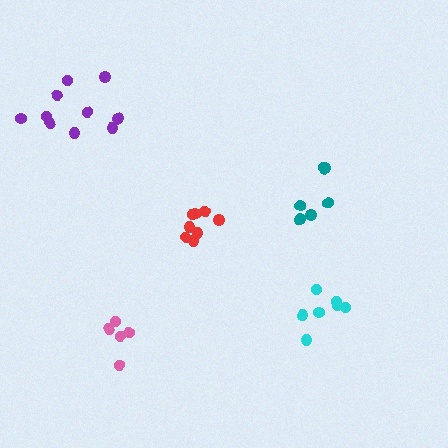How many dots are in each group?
Group 1: 6 dots, Group 2: 8 dots, Group 3: 7 dots, Group 4: 5 dots, Group 5: 10 dots (36 total).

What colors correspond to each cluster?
The clusters are colored: teal, red, cyan, pink, purple.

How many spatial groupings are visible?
There are 5 spatial groupings.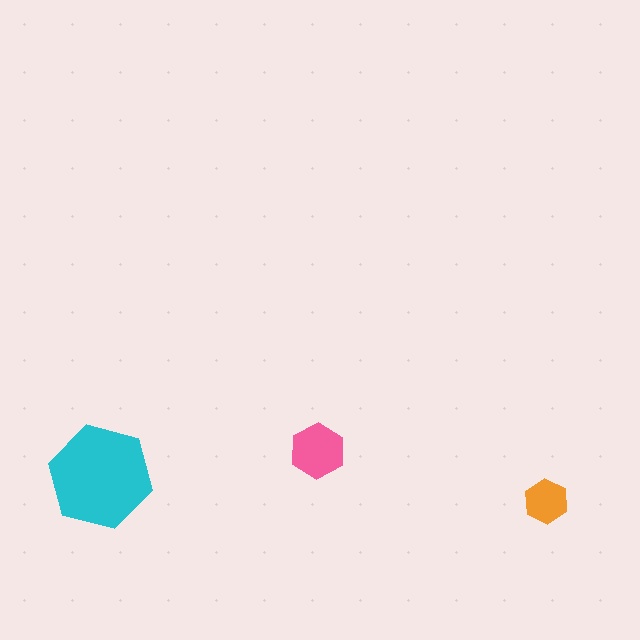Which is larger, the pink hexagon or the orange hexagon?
The pink one.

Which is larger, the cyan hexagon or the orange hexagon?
The cyan one.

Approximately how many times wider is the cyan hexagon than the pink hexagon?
About 2 times wider.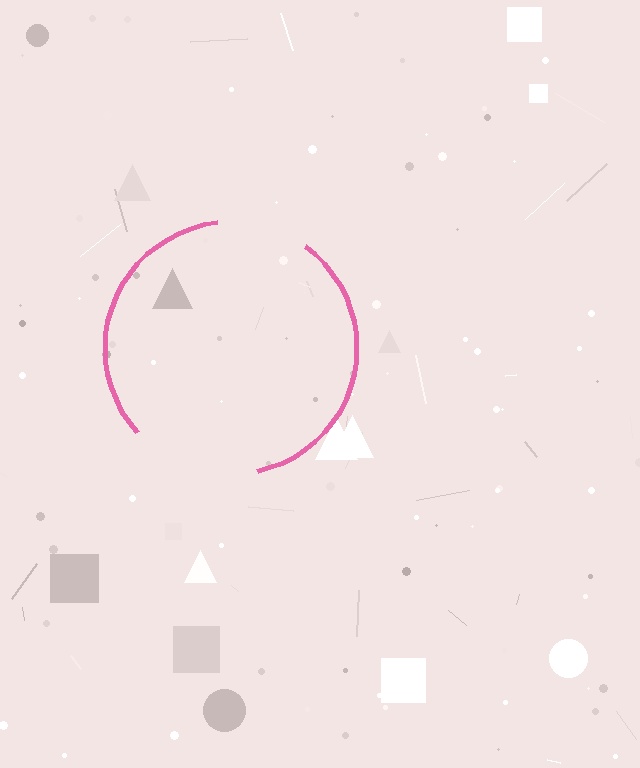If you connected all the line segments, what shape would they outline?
They would outline a circle.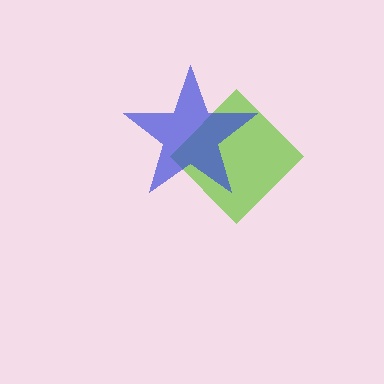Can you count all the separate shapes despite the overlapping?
Yes, there are 2 separate shapes.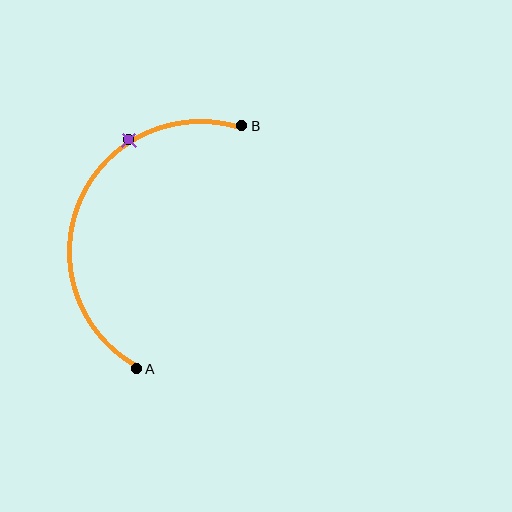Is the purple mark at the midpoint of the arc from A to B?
No. The purple mark lies on the arc but is closer to endpoint B. The arc midpoint would be at the point on the curve equidistant along the arc from both A and B.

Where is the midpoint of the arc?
The arc midpoint is the point on the curve farthest from the straight line joining A and B. It sits to the left of that line.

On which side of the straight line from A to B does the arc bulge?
The arc bulges to the left of the straight line connecting A and B.